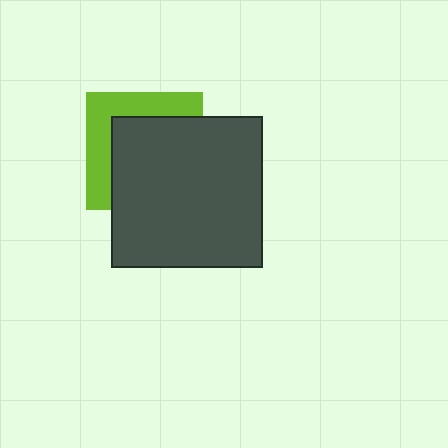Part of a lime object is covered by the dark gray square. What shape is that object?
It is a square.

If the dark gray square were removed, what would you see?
You would see the complete lime square.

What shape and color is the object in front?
The object in front is a dark gray square.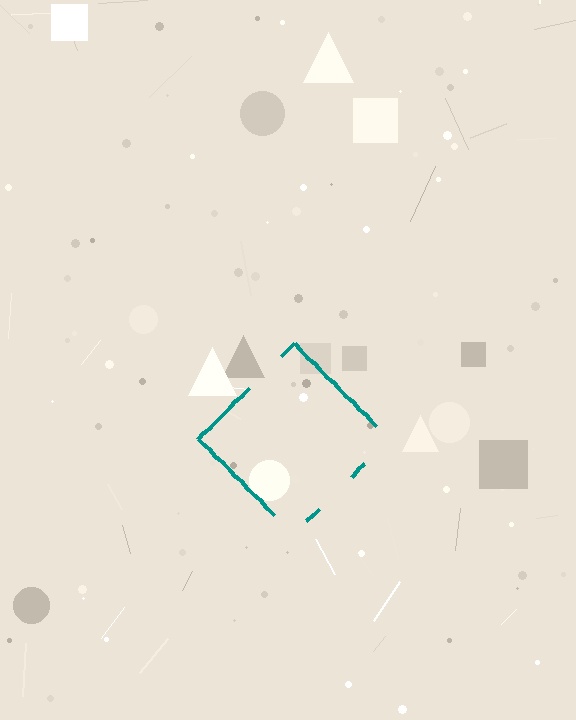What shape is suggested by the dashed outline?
The dashed outline suggests a diamond.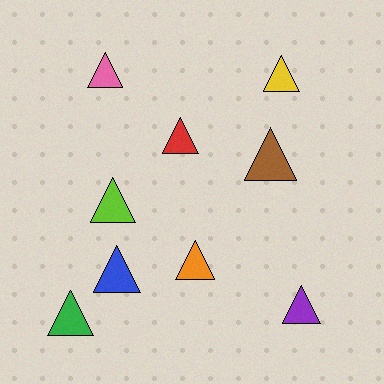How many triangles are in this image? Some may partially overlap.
There are 9 triangles.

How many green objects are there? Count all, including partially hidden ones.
There is 1 green object.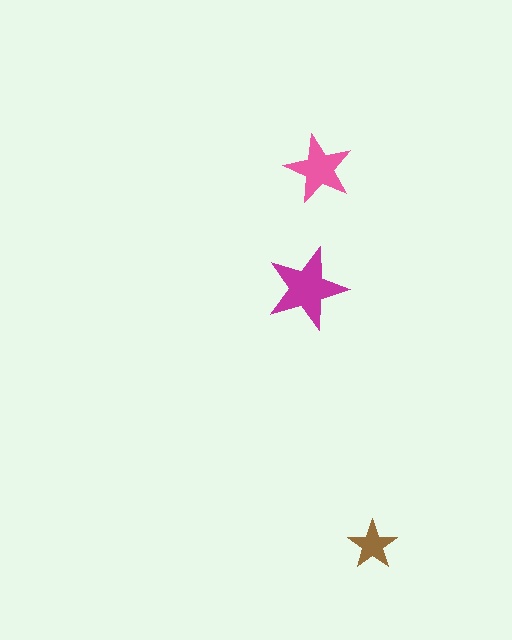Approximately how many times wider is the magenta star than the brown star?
About 1.5 times wider.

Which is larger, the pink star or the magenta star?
The magenta one.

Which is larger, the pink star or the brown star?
The pink one.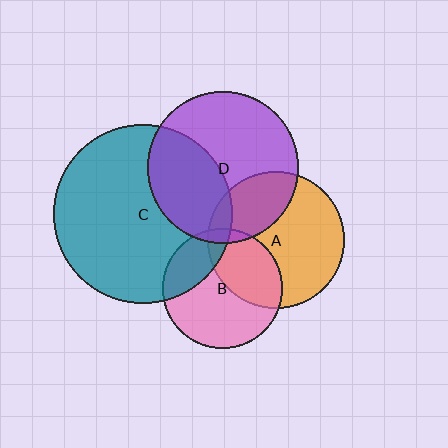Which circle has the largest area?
Circle C (teal).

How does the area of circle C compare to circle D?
Approximately 1.4 times.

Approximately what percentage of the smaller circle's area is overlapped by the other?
Approximately 30%.